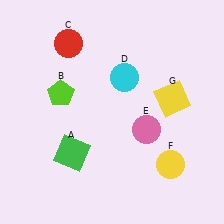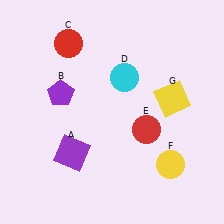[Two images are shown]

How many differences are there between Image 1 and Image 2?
There are 3 differences between the two images.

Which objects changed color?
A changed from green to purple. B changed from lime to purple. E changed from pink to red.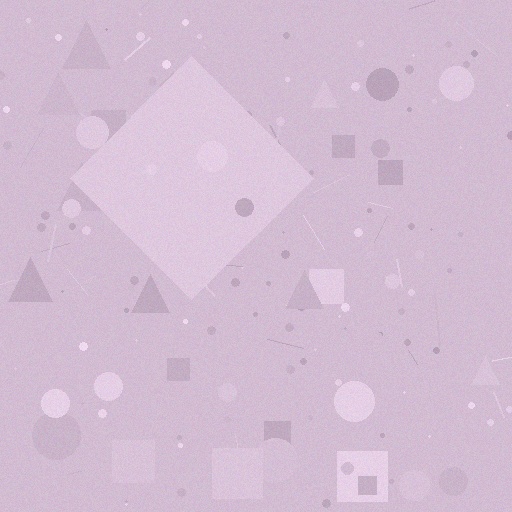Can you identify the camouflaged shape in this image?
The camouflaged shape is a diamond.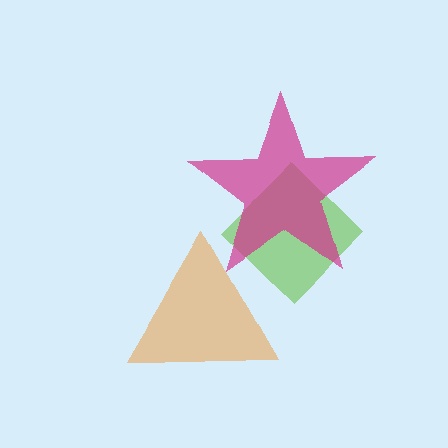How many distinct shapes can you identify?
There are 3 distinct shapes: a lime diamond, an orange triangle, a magenta star.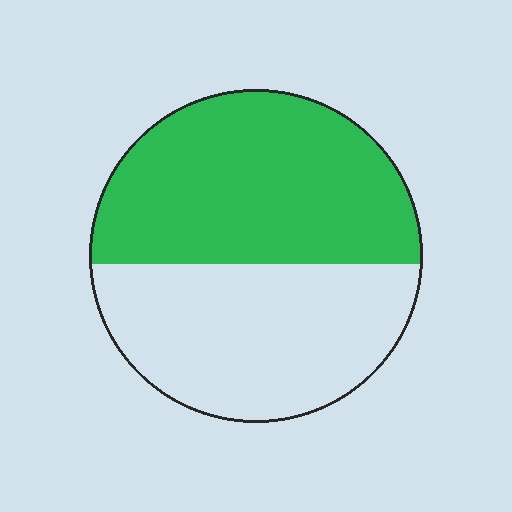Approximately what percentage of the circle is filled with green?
Approximately 55%.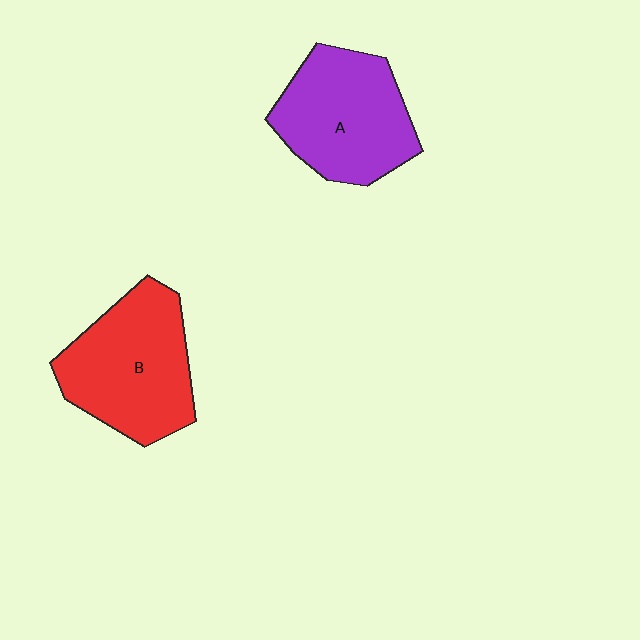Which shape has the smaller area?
Shape A (purple).